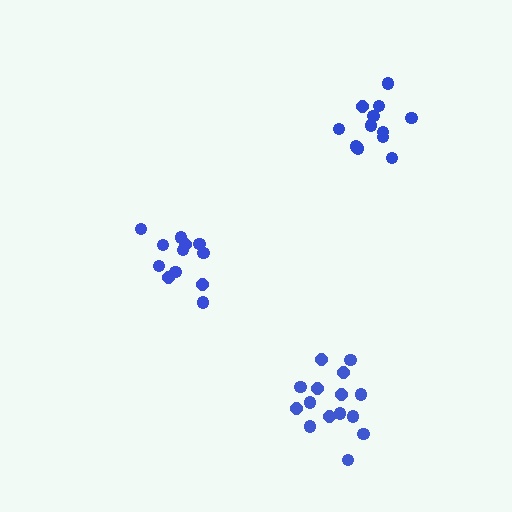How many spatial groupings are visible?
There are 3 spatial groupings.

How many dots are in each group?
Group 1: 12 dots, Group 2: 15 dots, Group 3: 12 dots (39 total).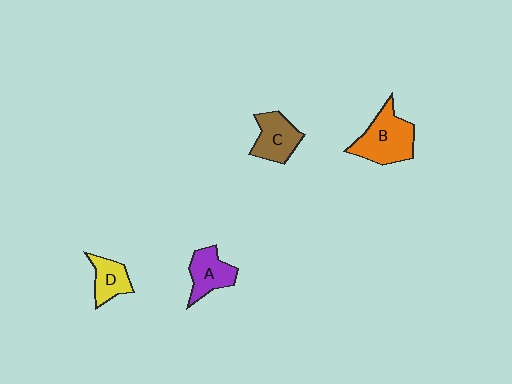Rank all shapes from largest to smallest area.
From largest to smallest: B (orange), C (brown), A (purple), D (yellow).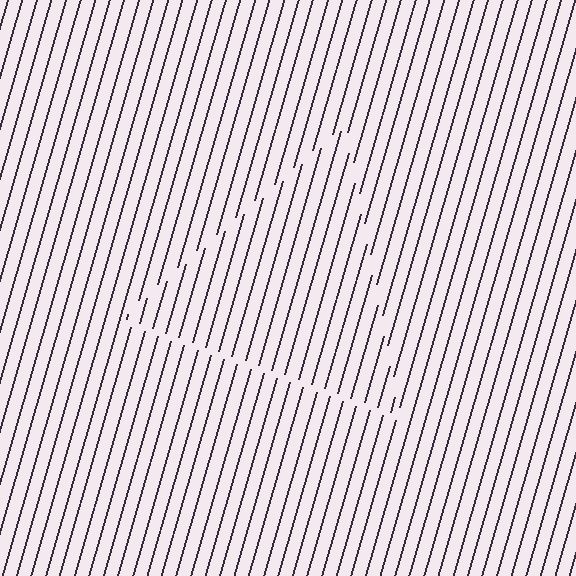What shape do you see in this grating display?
An illusory triangle. The interior of the shape contains the same grating, shifted by half a period — the contour is defined by the phase discontinuity where line-ends from the inner and outer gratings abut.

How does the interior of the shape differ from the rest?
The interior of the shape contains the same grating, shifted by half a period — the contour is defined by the phase discontinuity where line-ends from the inner and outer gratings abut.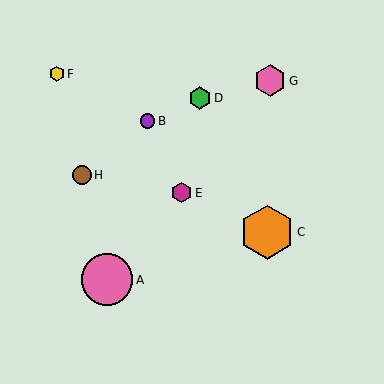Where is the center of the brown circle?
The center of the brown circle is at (82, 175).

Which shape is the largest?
The orange hexagon (labeled C) is the largest.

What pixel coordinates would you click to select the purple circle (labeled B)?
Click at (147, 121) to select the purple circle B.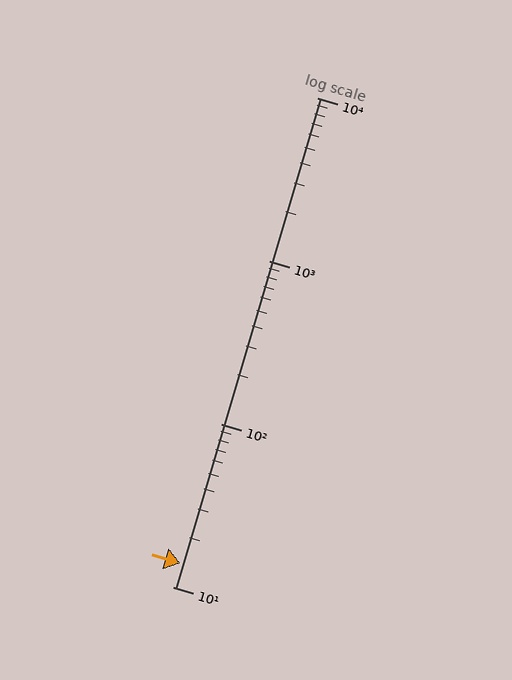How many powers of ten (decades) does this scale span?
The scale spans 3 decades, from 10 to 10000.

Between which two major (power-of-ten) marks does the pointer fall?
The pointer is between 10 and 100.